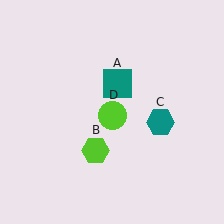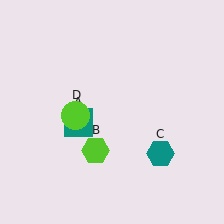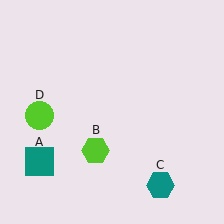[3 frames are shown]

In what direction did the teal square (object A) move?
The teal square (object A) moved down and to the left.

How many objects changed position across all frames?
3 objects changed position: teal square (object A), teal hexagon (object C), lime circle (object D).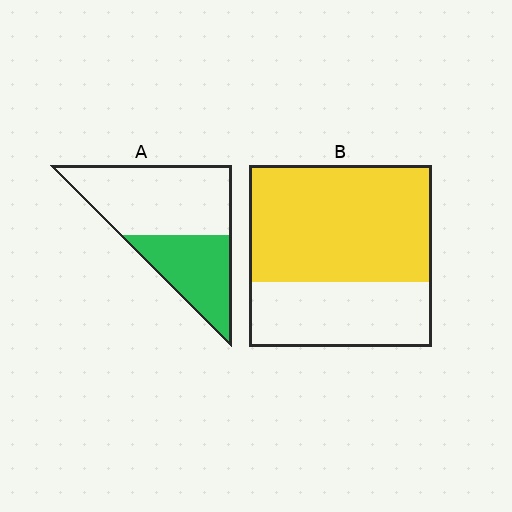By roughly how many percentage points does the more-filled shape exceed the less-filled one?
By roughly 25 percentage points (B over A).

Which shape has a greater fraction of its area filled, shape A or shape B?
Shape B.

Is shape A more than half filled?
No.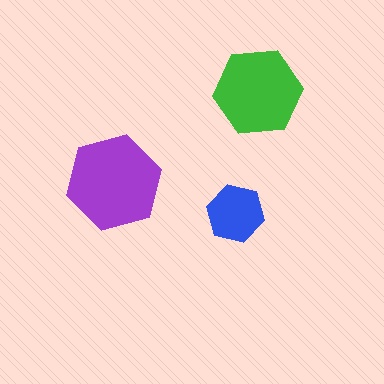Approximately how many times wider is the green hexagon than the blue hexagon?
About 1.5 times wider.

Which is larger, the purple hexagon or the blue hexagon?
The purple one.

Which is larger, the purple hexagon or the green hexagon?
The purple one.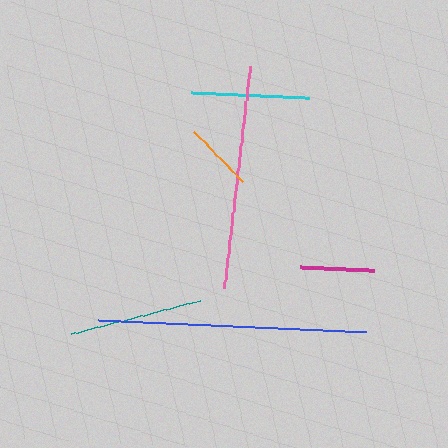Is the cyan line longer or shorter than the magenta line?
The cyan line is longer than the magenta line.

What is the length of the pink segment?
The pink segment is approximately 223 pixels long.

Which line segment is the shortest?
The orange line is the shortest at approximately 70 pixels.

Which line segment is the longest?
The blue line is the longest at approximately 270 pixels.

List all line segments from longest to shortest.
From longest to shortest: blue, pink, teal, cyan, magenta, orange.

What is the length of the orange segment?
The orange segment is approximately 70 pixels long.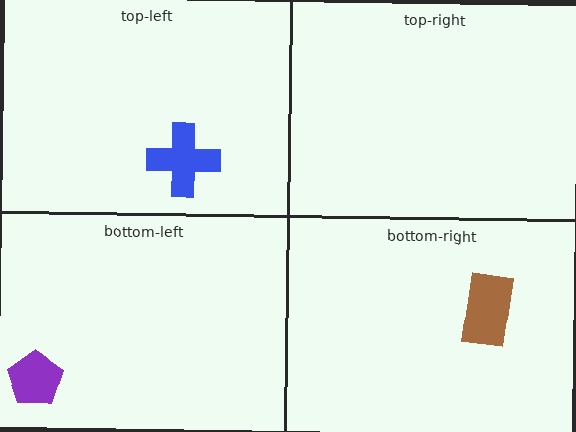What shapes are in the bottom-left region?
The purple pentagon.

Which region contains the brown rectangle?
The bottom-right region.